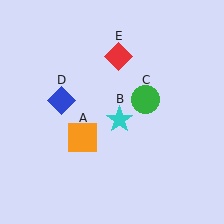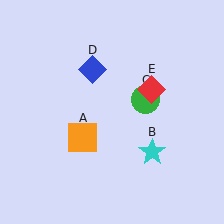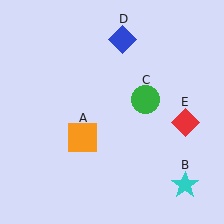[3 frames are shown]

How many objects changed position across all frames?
3 objects changed position: cyan star (object B), blue diamond (object D), red diamond (object E).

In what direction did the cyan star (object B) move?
The cyan star (object B) moved down and to the right.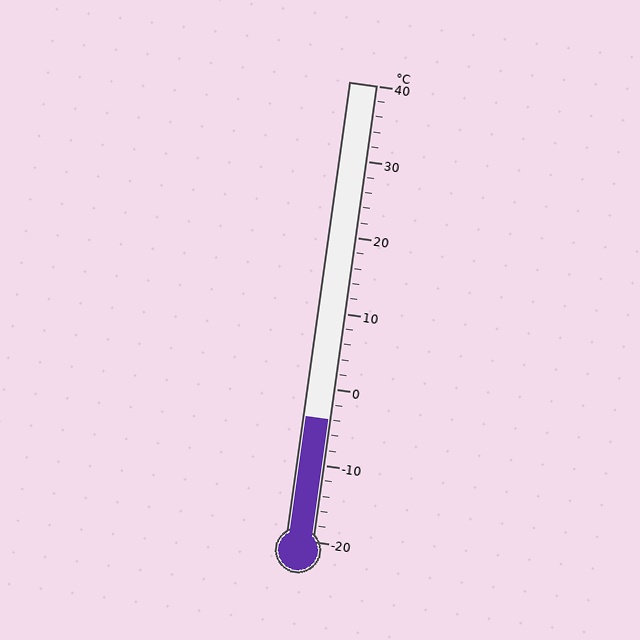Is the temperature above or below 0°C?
The temperature is below 0°C.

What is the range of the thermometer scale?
The thermometer scale ranges from -20°C to 40°C.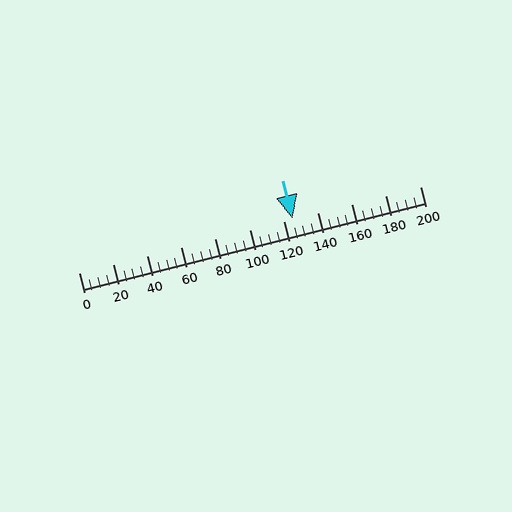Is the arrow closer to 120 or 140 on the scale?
The arrow is closer to 120.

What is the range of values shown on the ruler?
The ruler shows values from 0 to 200.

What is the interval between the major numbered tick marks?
The major tick marks are spaced 20 units apart.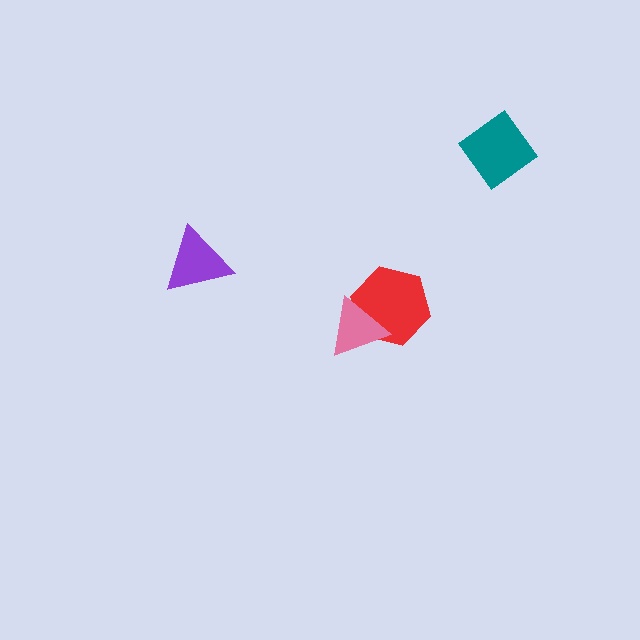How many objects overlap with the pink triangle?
1 object overlaps with the pink triangle.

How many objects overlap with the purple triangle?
0 objects overlap with the purple triangle.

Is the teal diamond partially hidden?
No, no other shape covers it.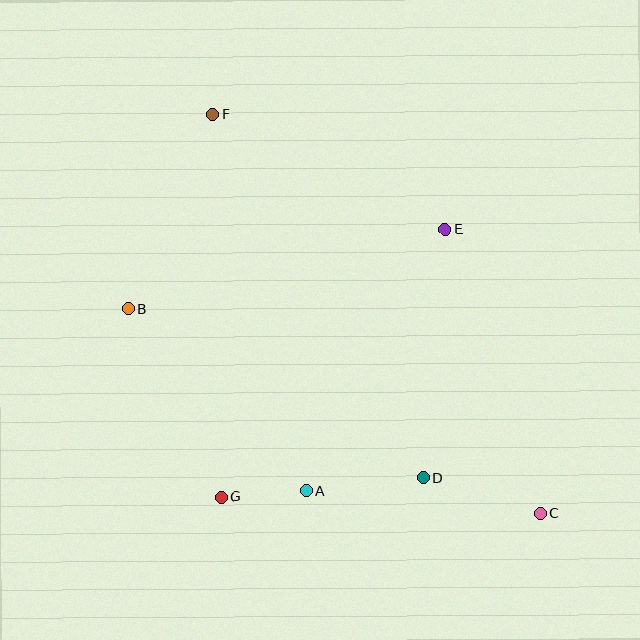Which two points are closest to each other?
Points A and G are closest to each other.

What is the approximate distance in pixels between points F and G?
The distance between F and G is approximately 383 pixels.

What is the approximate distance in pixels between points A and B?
The distance between A and B is approximately 255 pixels.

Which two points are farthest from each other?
Points C and F are farthest from each other.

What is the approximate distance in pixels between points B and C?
The distance between B and C is approximately 460 pixels.